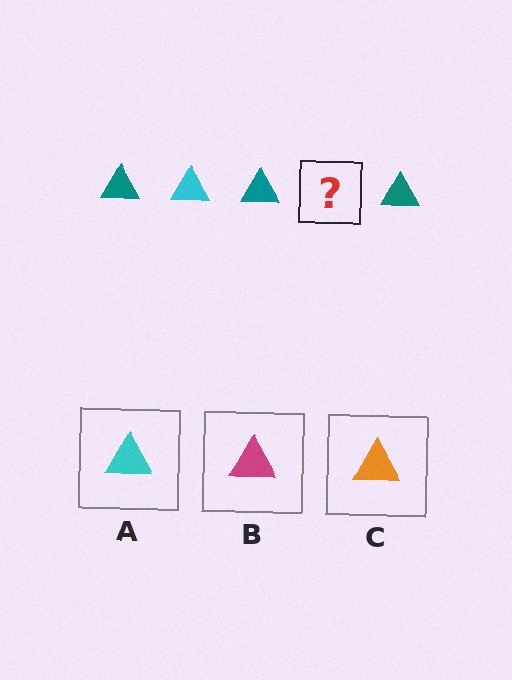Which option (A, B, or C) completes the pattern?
A.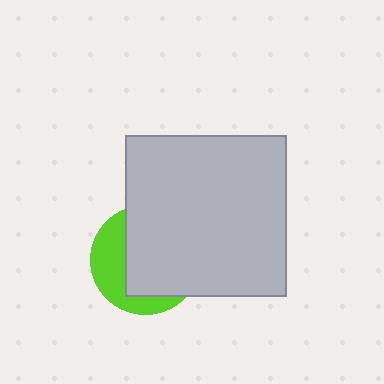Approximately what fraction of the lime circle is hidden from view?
Roughly 64% of the lime circle is hidden behind the light gray square.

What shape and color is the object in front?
The object in front is a light gray square.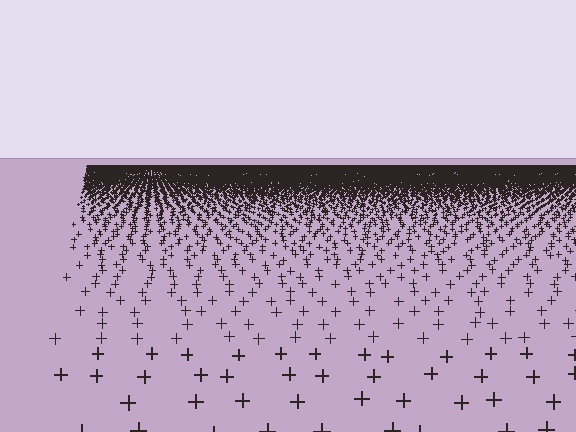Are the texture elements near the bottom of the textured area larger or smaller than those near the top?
Larger. Near the bottom, elements are closer to the viewer and appear at a bigger on-screen size.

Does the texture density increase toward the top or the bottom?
Density increases toward the top.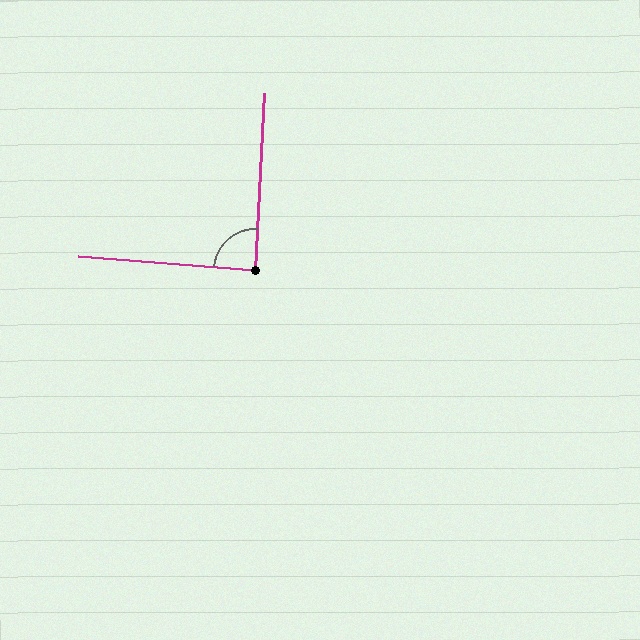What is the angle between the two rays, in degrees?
Approximately 88 degrees.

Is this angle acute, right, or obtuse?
It is approximately a right angle.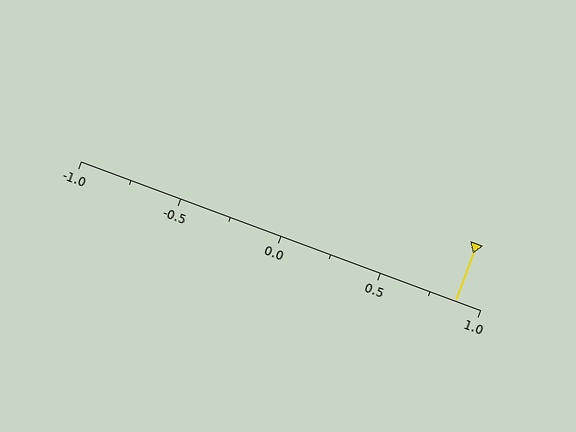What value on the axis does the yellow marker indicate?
The marker indicates approximately 0.88.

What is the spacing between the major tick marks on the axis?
The major ticks are spaced 0.5 apart.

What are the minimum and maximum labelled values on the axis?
The axis runs from -1.0 to 1.0.